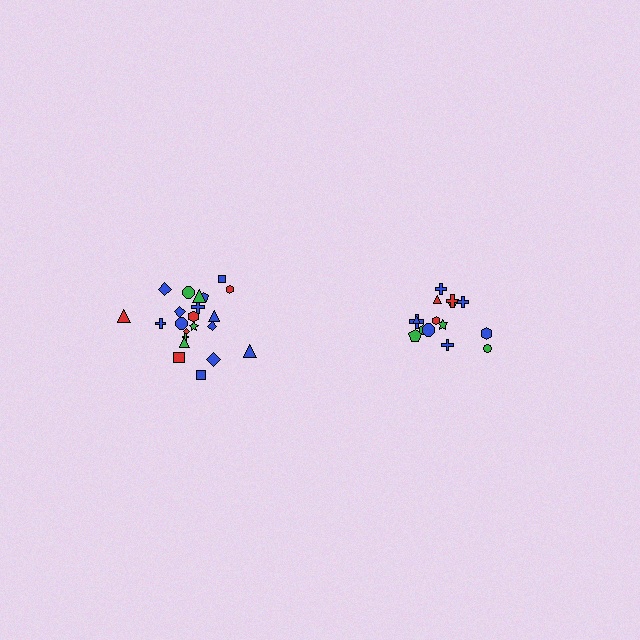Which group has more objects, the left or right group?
The left group.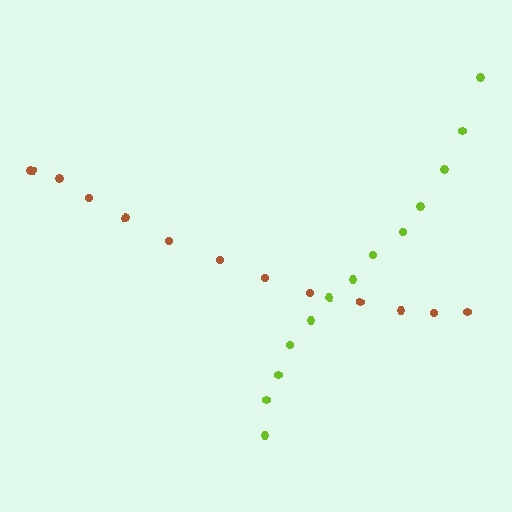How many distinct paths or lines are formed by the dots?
There are 2 distinct paths.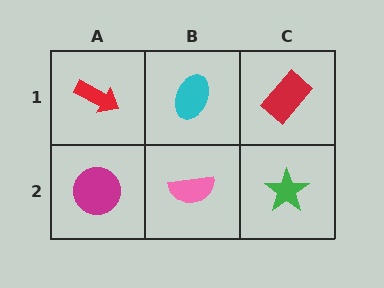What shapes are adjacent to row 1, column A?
A magenta circle (row 2, column A), a cyan ellipse (row 1, column B).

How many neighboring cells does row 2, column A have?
2.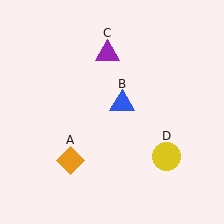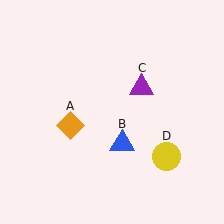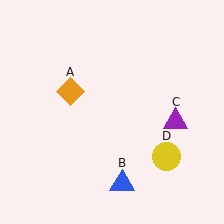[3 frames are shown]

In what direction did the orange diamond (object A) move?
The orange diamond (object A) moved up.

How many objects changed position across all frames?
3 objects changed position: orange diamond (object A), blue triangle (object B), purple triangle (object C).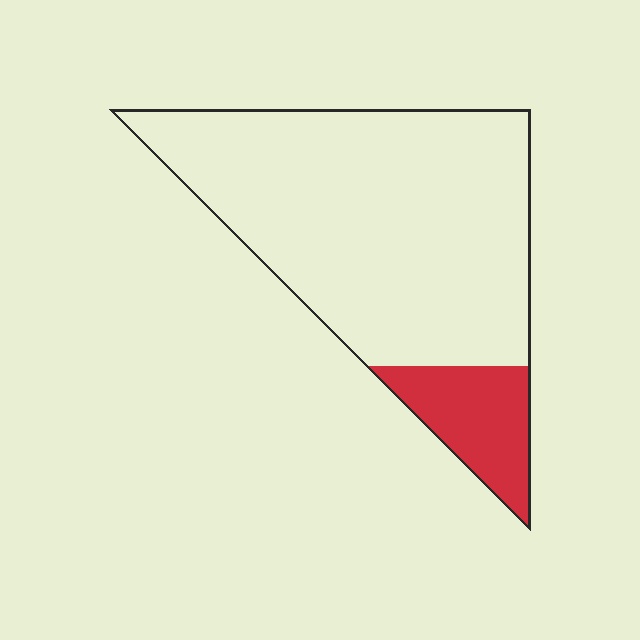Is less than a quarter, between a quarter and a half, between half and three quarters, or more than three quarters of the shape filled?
Less than a quarter.